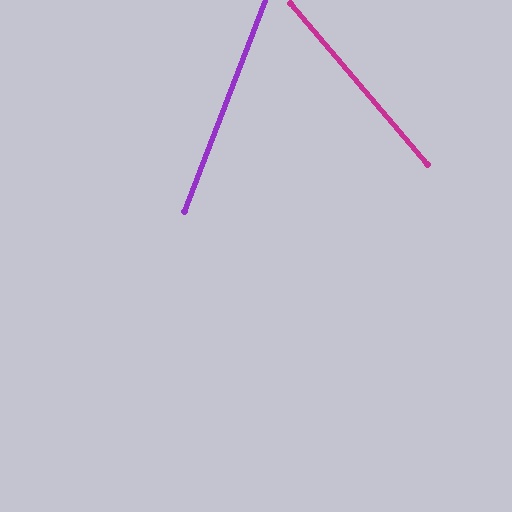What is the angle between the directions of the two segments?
Approximately 61 degrees.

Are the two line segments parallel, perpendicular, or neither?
Neither parallel nor perpendicular — they differ by about 61°.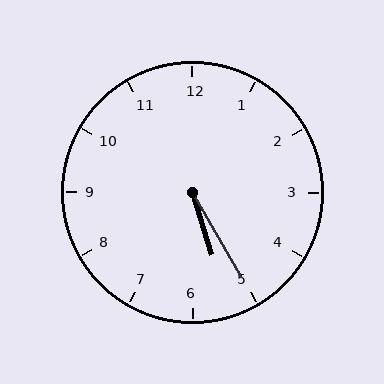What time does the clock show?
5:25.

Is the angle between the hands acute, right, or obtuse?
It is acute.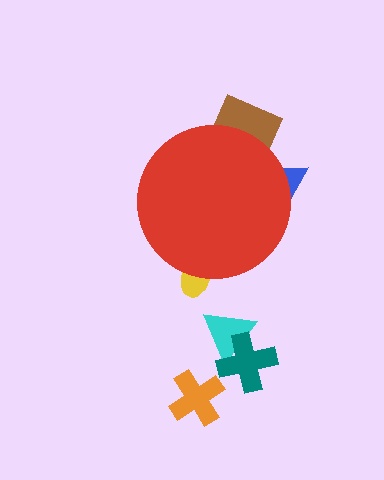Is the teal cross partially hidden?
No, the teal cross is fully visible.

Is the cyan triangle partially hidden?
No, the cyan triangle is fully visible.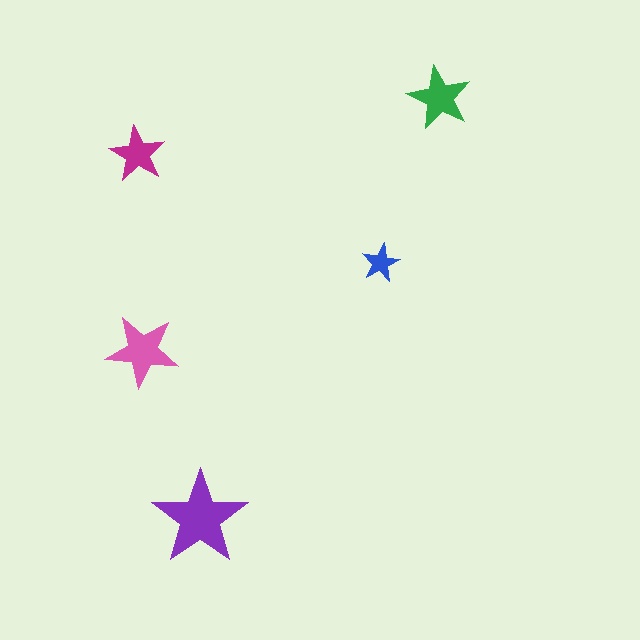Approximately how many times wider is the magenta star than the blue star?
About 1.5 times wider.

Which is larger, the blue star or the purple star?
The purple one.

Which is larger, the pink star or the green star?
The pink one.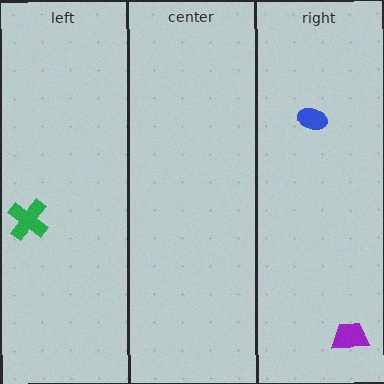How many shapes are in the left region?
1.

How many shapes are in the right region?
2.